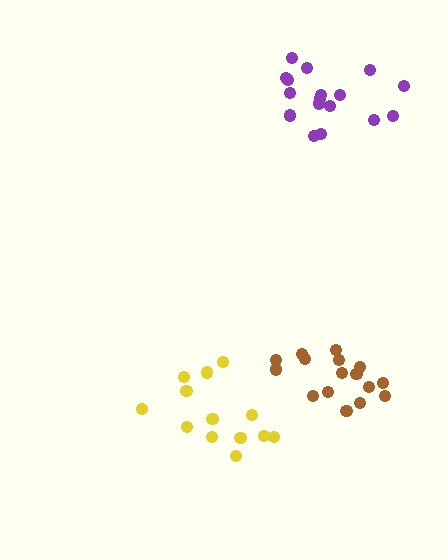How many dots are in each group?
Group 1: 16 dots, Group 2: 13 dots, Group 3: 17 dots (46 total).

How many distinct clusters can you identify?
There are 3 distinct clusters.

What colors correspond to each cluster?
The clusters are colored: brown, yellow, purple.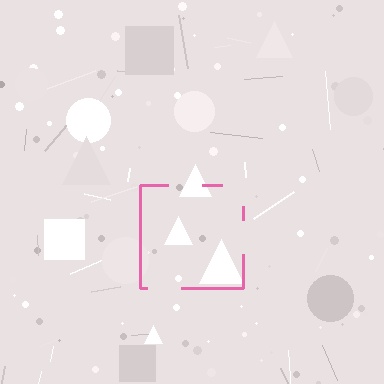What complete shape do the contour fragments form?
The contour fragments form a square.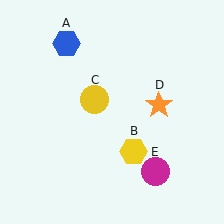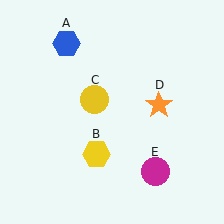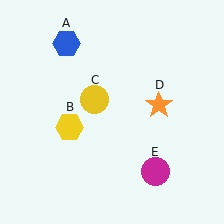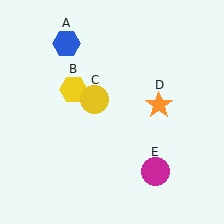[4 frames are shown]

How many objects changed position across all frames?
1 object changed position: yellow hexagon (object B).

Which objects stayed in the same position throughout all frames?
Blue hexagon (object A) and yellow circle (object C) and orange star (object D) and magenta circle (object E) remained stationary.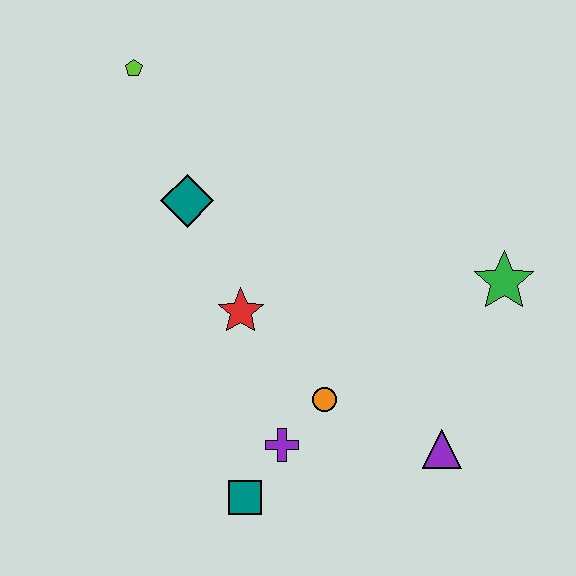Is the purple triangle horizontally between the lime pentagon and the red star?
No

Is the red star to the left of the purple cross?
Yes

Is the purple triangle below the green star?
Yes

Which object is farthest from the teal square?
The lime pentagon is farthest from the teal square.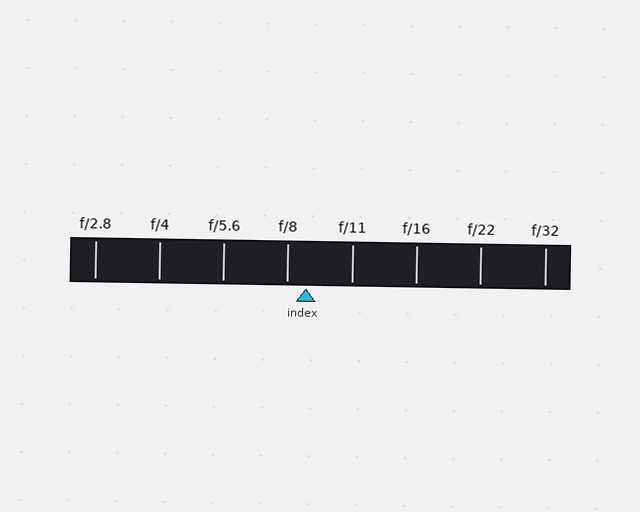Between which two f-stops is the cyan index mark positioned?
The index mark is between f/8 and f/11.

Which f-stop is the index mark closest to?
The index mark is closest to f/8.